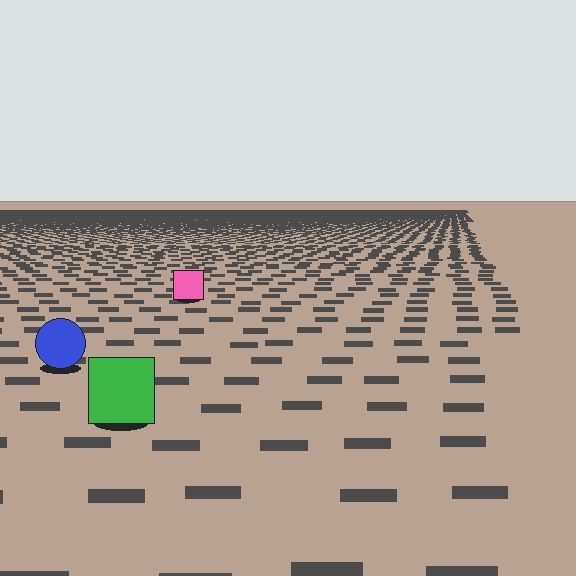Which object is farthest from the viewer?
The pink square is farthest from the viewer. It appears smaller and the ground texture around it is denser.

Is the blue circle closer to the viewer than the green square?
No. The green square is closer — you can tell from the texture gradient: the ground texture is coarser near it.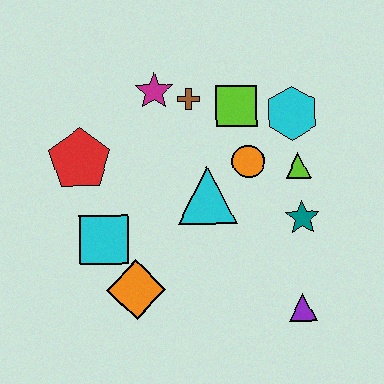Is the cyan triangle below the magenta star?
Yes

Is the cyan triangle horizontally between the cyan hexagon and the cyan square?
Yes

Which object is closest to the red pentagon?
The cyan square is closest to the red pentagon.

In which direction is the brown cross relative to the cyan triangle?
The brown cross is above the cyan triangle.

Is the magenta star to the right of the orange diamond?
Yes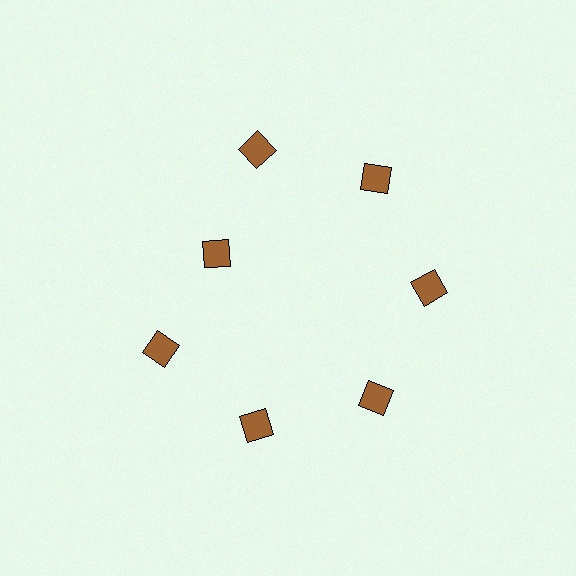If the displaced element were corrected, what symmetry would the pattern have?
It would have 7-fold rotational symmetry — the pattern would map onto itself every 51 degrees.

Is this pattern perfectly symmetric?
No. The 7 brown diamonds are arranged in a ring, but one element near the 10 o'clock position is pulled inward toward the center, breaking the 7-fold rotational symmetry.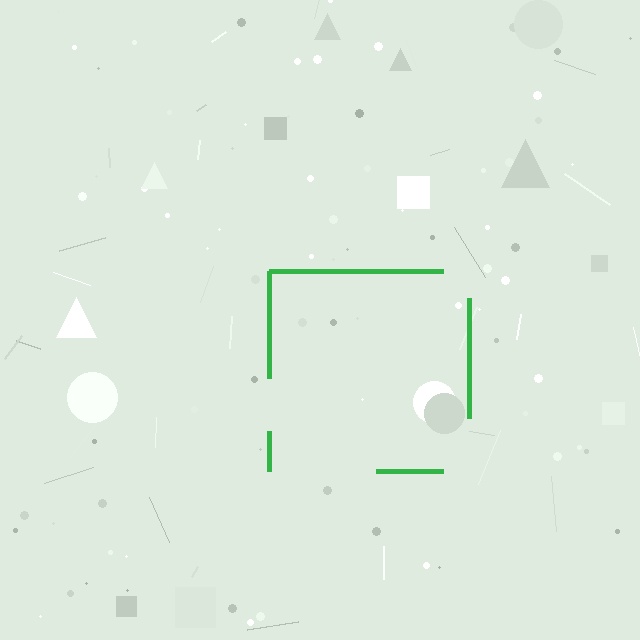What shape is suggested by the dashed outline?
The dashed outline suggests a square.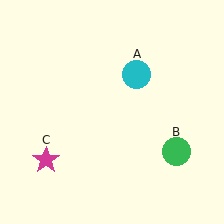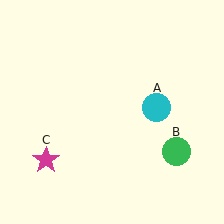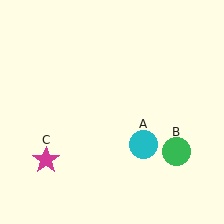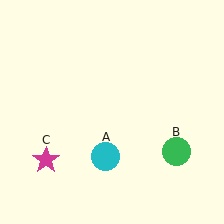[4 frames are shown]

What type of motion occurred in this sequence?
The cyan circle (object A) rotated clockwise around the center of the scene.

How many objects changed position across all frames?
1 object changed position: cyan circle (object A).